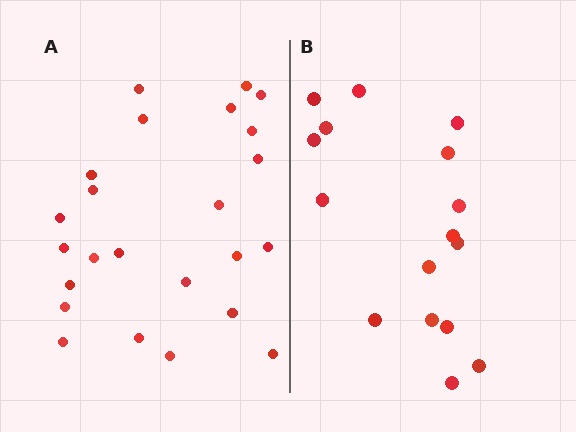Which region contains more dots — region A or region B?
Region A (the left region) has more dots.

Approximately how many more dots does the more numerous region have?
Region A has roughly 8 or so more dots than region B.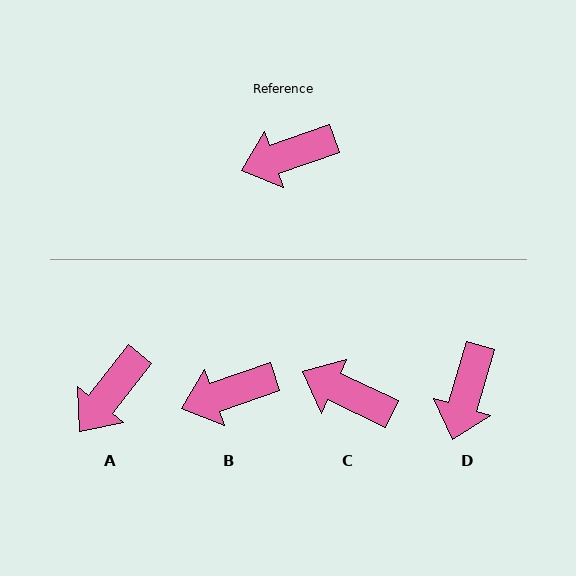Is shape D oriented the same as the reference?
No, it is off by about 54 degrees.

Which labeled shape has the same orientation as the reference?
B.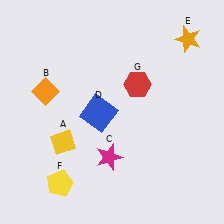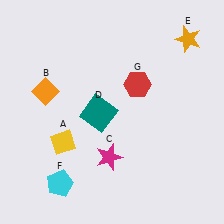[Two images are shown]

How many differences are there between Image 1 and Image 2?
There are 2 differences between the two images.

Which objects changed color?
D changed from blue to teal. F changed from yellow to cyan.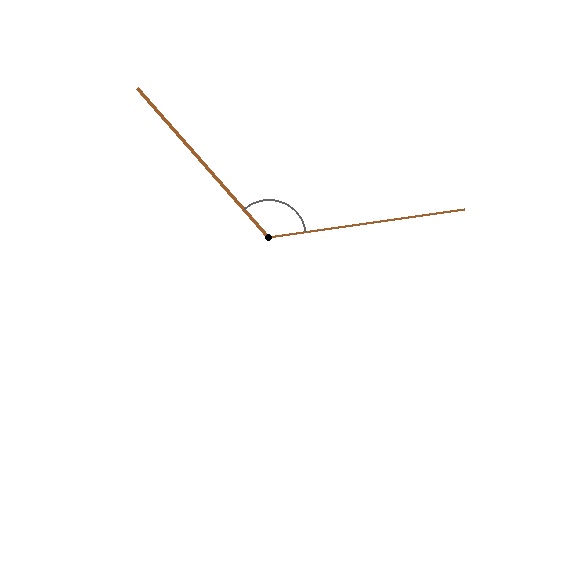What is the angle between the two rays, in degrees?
Approximately 123 degrees.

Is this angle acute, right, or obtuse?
It is obtuse.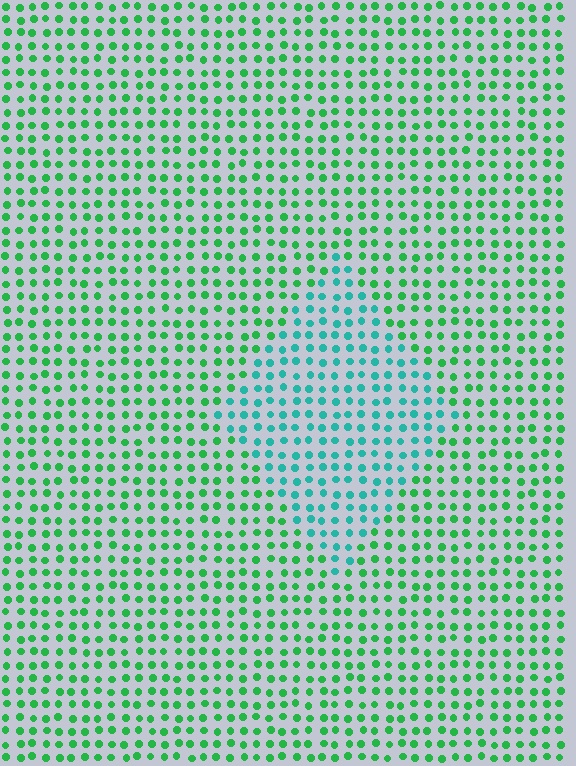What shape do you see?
I see a diamond.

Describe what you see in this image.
The image is filled with small green elements in a uniform arrangement. A diamond-shaped region is visible where the elements are tinted to a slightly different hue, forming a subtle color boundary.